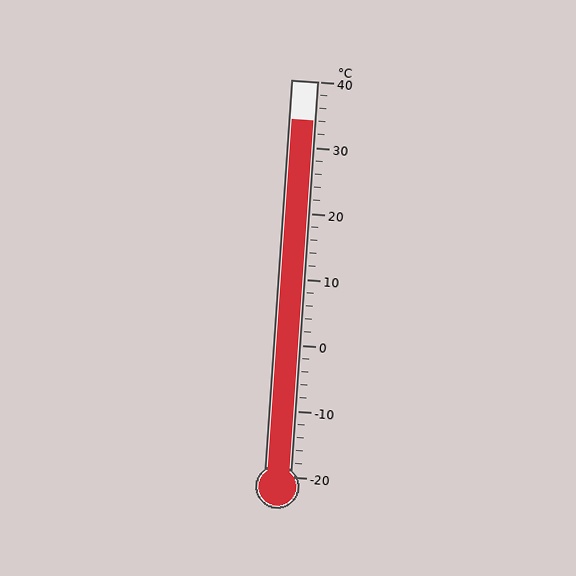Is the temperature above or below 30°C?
The temperature is above 30°C.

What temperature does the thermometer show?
The thermometer shows approximately 34°C.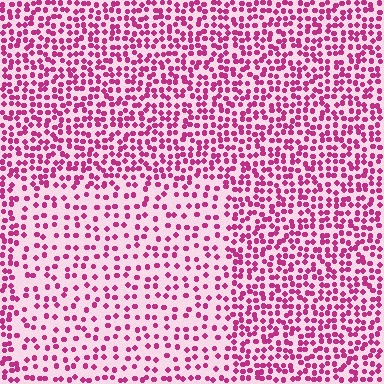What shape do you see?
I see a rectangle.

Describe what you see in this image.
The image contains small magenta elements arranged at two different densities. A rectangle-shaped region is visible where the elements are less densely packed than the surrounding area.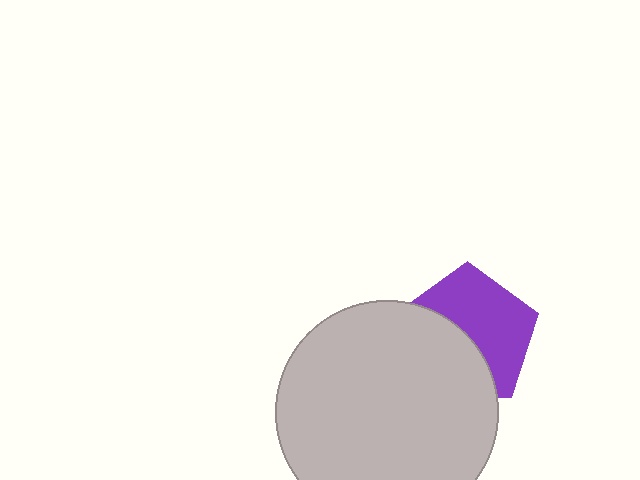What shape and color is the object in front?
The object in front is a light gray circle.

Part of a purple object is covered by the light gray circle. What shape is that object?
It is a pentagon.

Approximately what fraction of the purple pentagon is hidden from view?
Roughly 45% of the purple pentagon is hidden behind the light gray circle.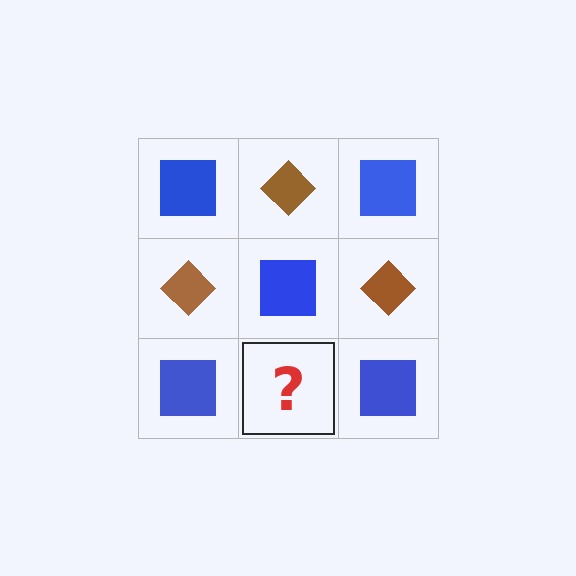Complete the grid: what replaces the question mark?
The question mark should be replaced with a brown diamond.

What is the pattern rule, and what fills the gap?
The rule is that it alternates blue square and brown diamond in a checkerboard pattern. The gap should be filled with a brown diamond.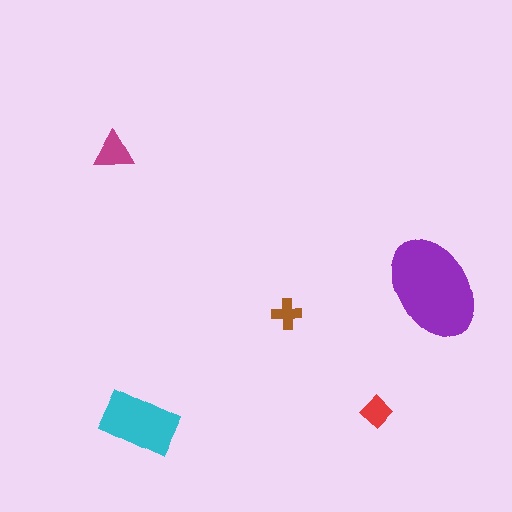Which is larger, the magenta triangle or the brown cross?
The magenta triangle.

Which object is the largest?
The purple ellipse.